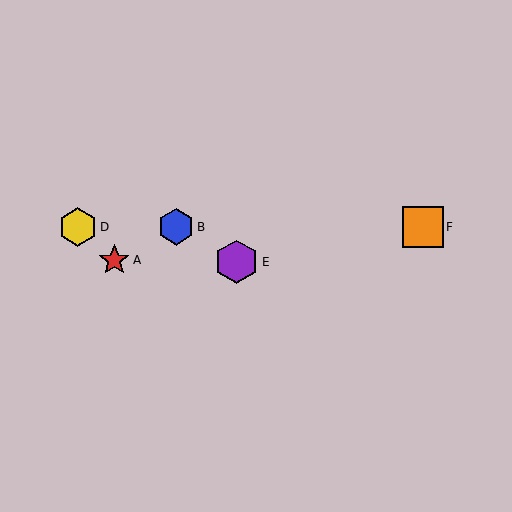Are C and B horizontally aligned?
Yes, both are at y≈227.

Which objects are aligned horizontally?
Objects B, C, D, F are aligned horizontally.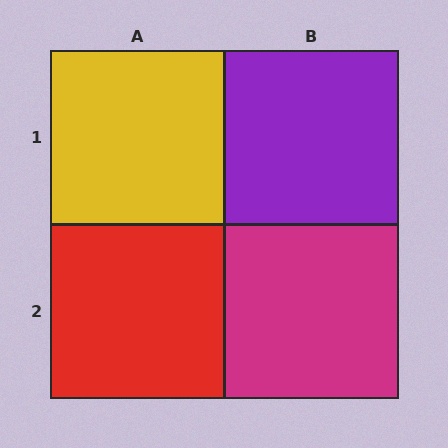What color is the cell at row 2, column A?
Red.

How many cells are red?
1 cell is red.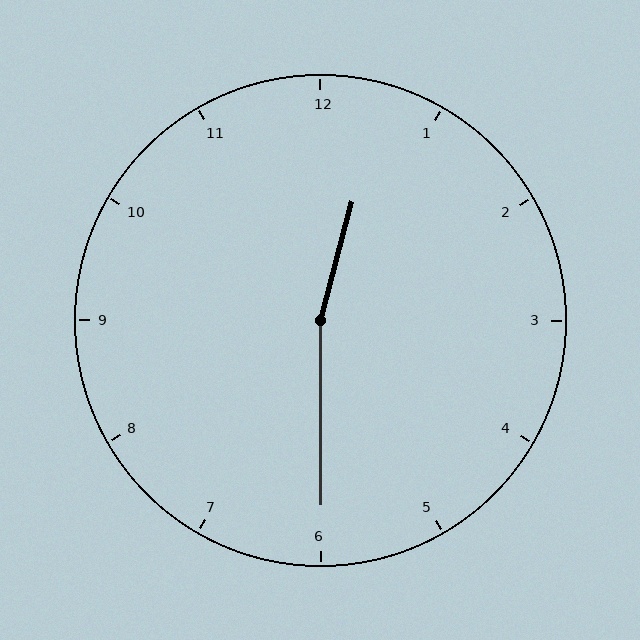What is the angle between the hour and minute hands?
Approximately 165 degrees.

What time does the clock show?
12:30.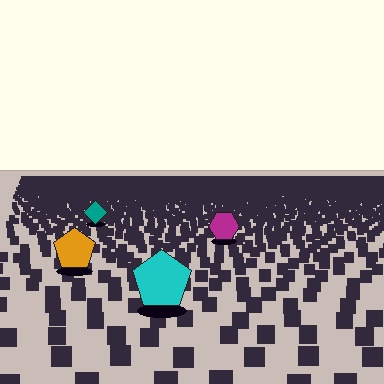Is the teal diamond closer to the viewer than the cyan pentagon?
No. The cyan pentagon is closer — you can tell from the texture gradient: the ground texture is coarser near it.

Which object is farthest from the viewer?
The teal diamond is farthest from the viewer. It appears smaller and the ground texture around it is denser.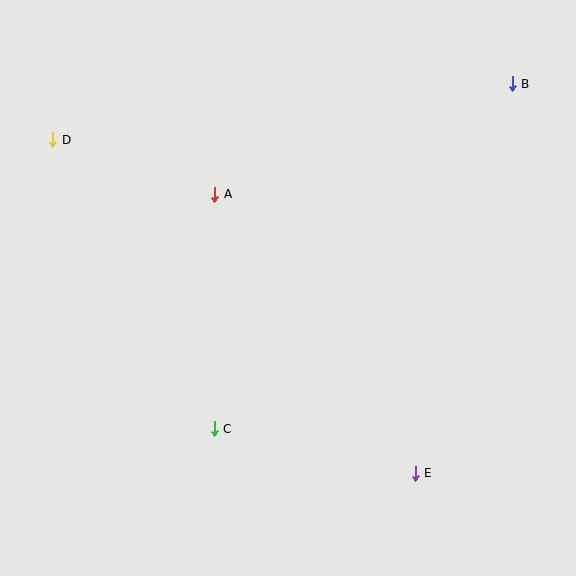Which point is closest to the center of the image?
Point A at (215, 194) is closest to the center.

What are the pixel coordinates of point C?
Point C is at (214, 429).